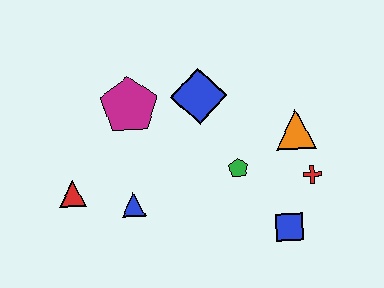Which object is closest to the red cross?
The orange triangle is closest to the red cross.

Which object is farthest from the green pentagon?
The red triangle is farthest from the green pentagon.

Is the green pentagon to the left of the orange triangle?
Yes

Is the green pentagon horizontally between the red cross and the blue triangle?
Yes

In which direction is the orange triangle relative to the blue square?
The orange triangle is above the blue square.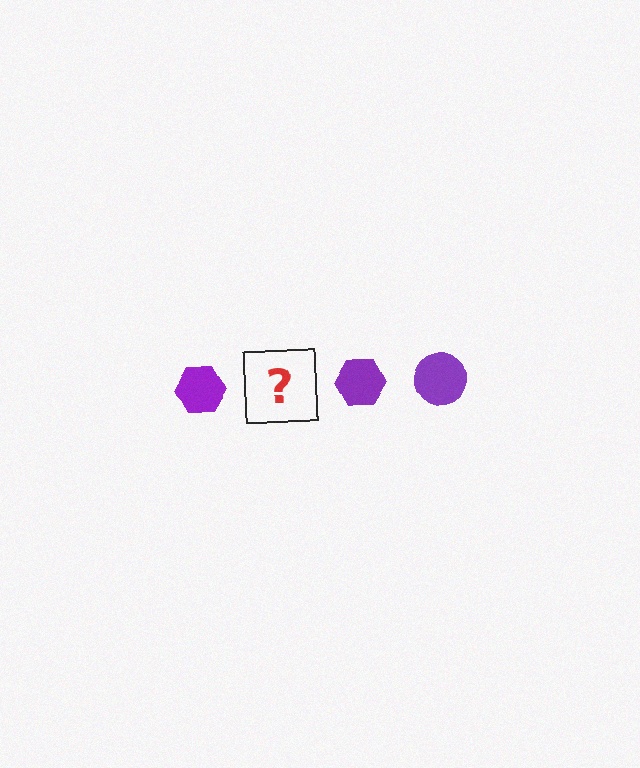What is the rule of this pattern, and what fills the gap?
The rule is that the pattern cycles through hexagon, circle shapes in purple. The gap should be filled with a purple circle.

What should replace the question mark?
The question mark should be replaced with a purple circle.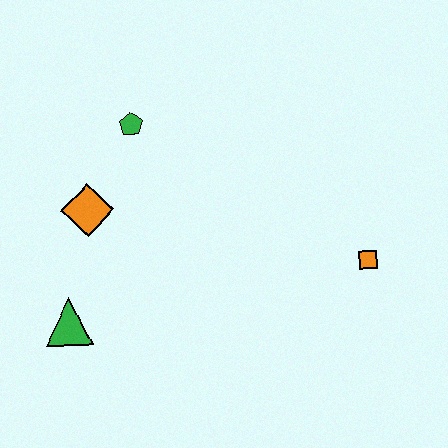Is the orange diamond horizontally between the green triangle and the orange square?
Yes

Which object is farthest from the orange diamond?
The orange square is farthest from the orange diamond.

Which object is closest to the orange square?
The green pentagon is closest to the orange square.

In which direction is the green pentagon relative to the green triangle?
The green pentagon is above the green triangle.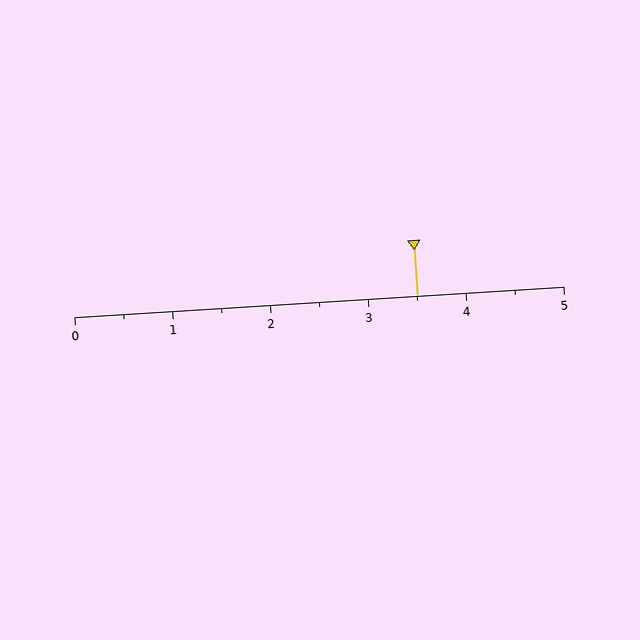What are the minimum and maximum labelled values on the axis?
The axis runs from 0 to 5.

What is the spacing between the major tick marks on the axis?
The major ticks are spaced 1 apart.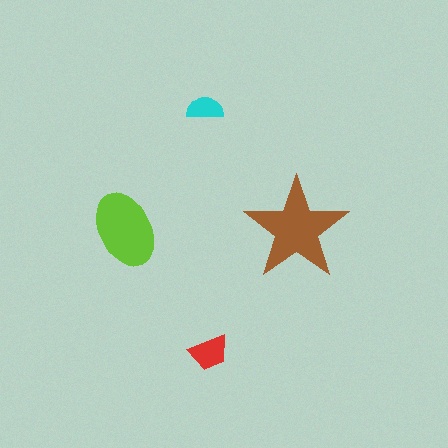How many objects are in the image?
There are 4 objects in the image.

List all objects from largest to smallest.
The brown star, the lime ellipse, the red trapezoid, the cyan semicircle.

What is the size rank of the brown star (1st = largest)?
1st.